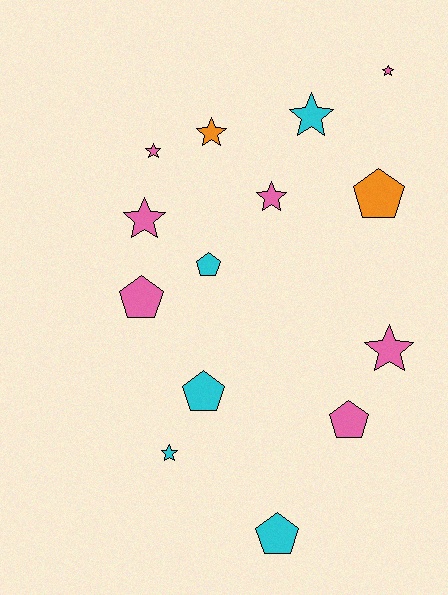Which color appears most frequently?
Pink, with 7 objects.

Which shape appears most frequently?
Star, with 8 objects.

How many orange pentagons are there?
There is 1 orange pentagon.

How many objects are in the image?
There are 14 objects.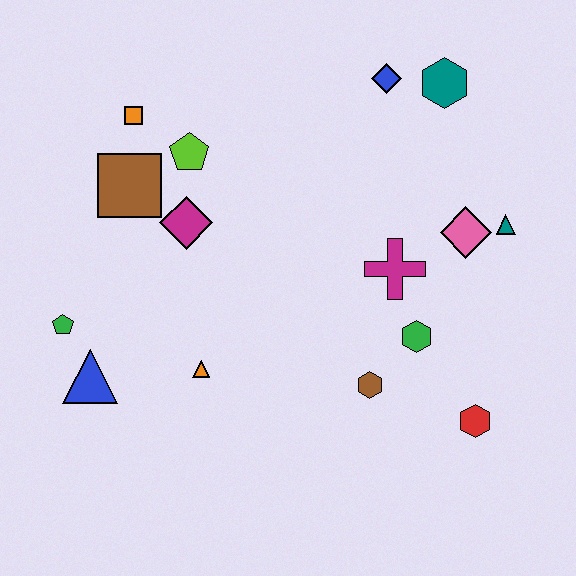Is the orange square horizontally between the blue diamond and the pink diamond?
No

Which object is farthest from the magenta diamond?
The red hexagon is farthest from the magenta diamond.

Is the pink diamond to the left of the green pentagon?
No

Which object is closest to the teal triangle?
The pink diamond is closest to the teal triangle.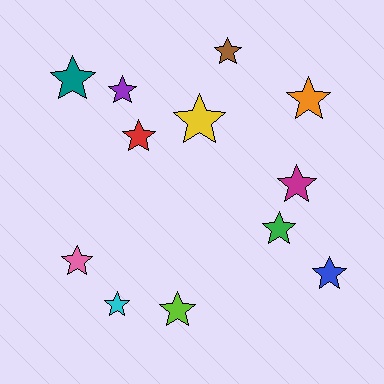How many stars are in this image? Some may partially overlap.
There are 12 stars.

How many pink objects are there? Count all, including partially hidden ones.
There is 1 pink object.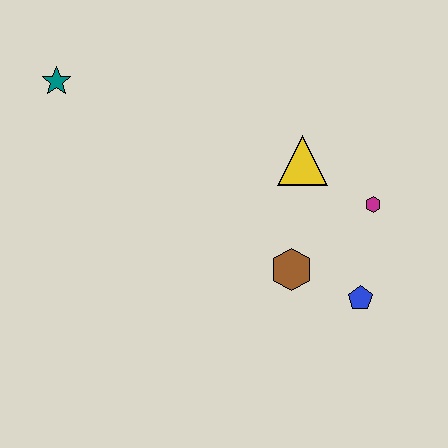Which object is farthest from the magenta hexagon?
The teal star is farthest from the magenta hexagon.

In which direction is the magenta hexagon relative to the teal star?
The magenta hexagon is to the right of the teal star.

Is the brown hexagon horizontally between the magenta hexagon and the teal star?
Yes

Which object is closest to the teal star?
The yellow triangle is closest to the teal star.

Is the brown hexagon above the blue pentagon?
Yes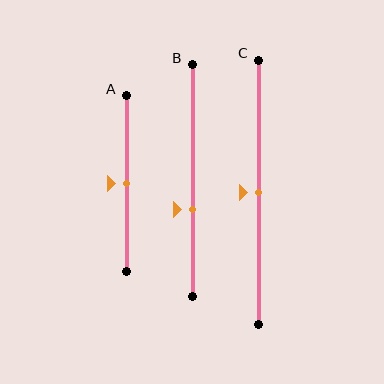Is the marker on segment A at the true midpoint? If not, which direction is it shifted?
Yes, the marker on segment A is at the true midpoint.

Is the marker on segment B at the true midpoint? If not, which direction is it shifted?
No, the marker on segment B is shifted downward by about 12% of the segment length.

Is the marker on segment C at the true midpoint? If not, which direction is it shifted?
Yes, the marker on segment C is at the true midpoint.